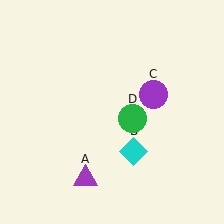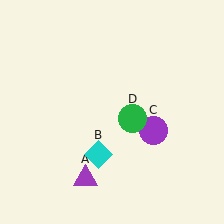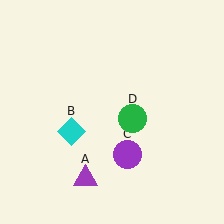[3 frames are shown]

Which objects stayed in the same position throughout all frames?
Purple triangle (object A) and green circle (object D) remained stationary.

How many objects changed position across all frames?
2 objects changed position: cyan diamond (object B), purple circle (object C).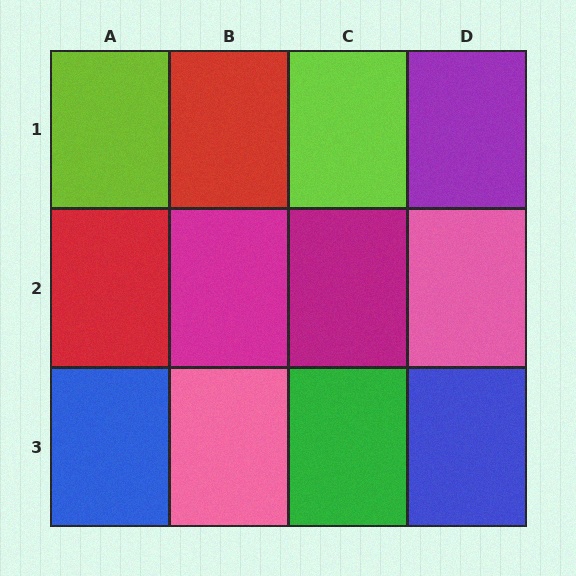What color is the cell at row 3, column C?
Green.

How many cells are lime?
2 cells are lime.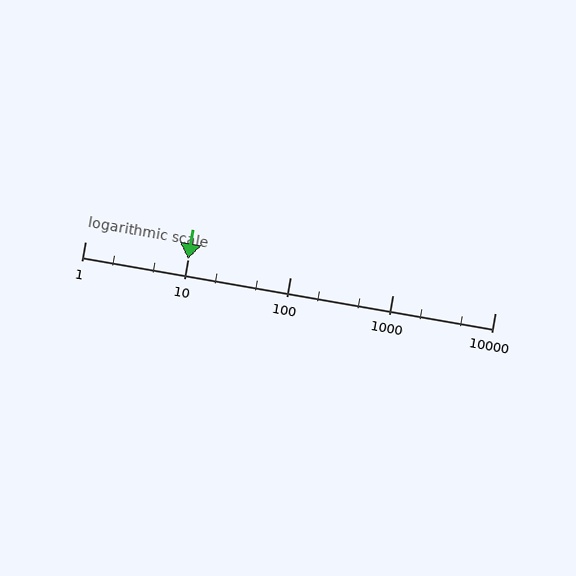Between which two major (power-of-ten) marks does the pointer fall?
The pointer is between 10 and 100.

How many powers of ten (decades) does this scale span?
The scale spans 4 decades, from 1 to 10000.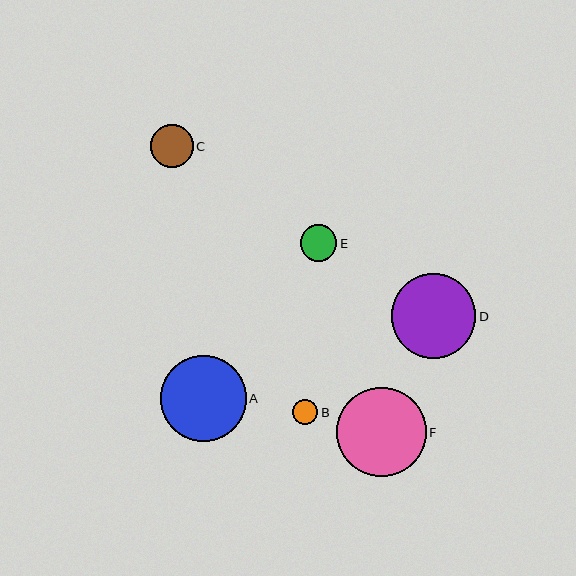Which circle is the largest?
Circle F is the largest with a size of approximately 90 pixels.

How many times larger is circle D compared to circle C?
Circle D is approximately 2.0 times the size of circle C.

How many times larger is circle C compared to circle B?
Circle C is approximately 1.7 times the size of circle B.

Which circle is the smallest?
Circle B is the smallest with a size of approximately 26 pixels.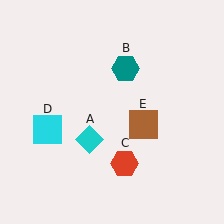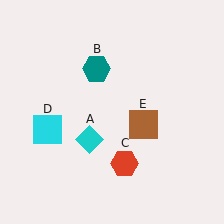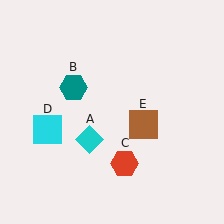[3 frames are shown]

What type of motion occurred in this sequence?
The teal hexagon (object B) rotated counterclockwise around the center of the scene.